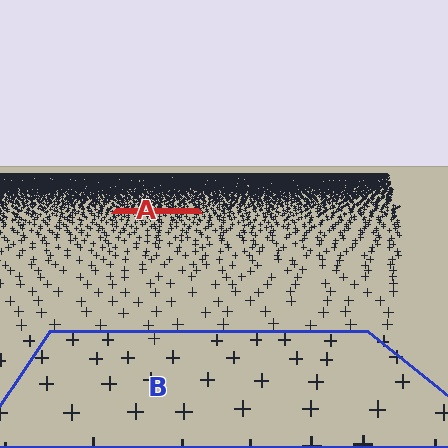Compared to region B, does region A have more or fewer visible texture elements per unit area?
Region A has more texture elements per unit area — they are packed more densely because it is farther away.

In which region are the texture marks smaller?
The texture marks are smaller in region A, because it is farther away.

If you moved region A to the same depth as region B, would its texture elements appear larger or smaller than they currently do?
They would appear larger. At a closer depth, the same texture elements are projected at a bigger on-screen size.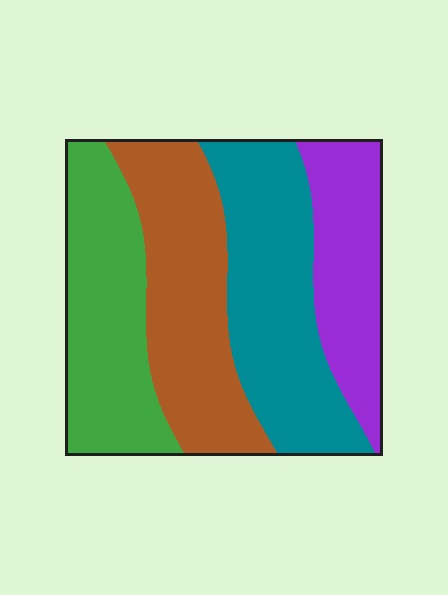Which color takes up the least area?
Purple, at roughly 20%.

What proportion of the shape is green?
Green covers about 25% of the shape.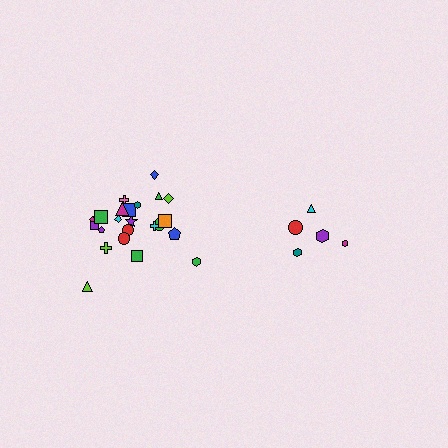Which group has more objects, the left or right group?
The left group.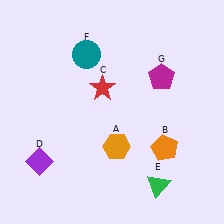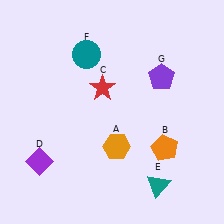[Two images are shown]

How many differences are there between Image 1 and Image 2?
There are 2 differences between the two images.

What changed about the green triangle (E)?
In Image 1, E is green. In Image 2, it changed to teal.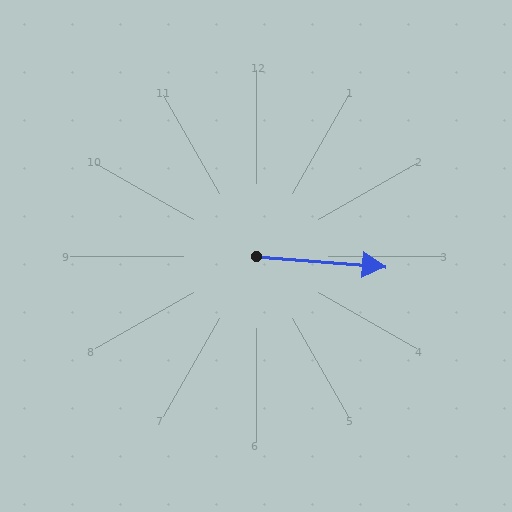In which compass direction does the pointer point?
East.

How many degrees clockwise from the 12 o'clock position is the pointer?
Approximately 94 degrees.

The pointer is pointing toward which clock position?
Roughly 3 o'clock.